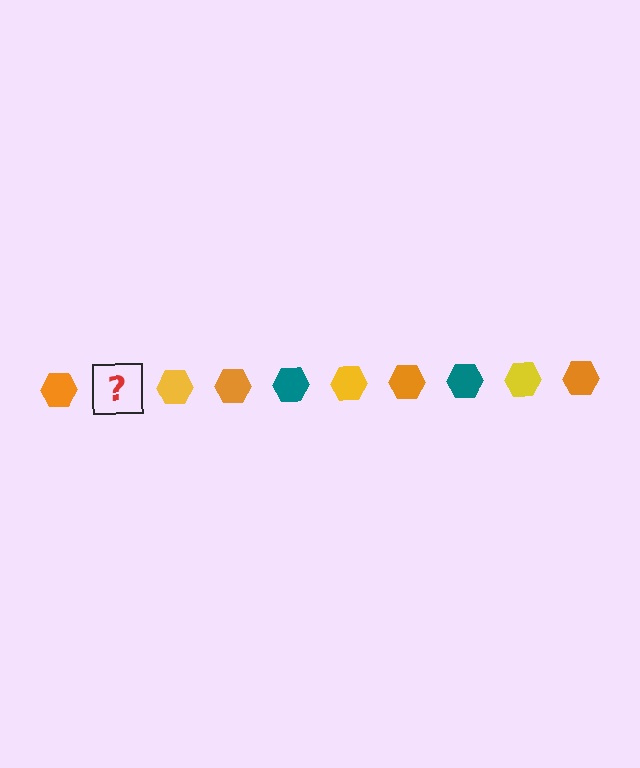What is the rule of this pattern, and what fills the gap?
The rule is that the pattern cycles through orange, teal, yellow hexagons. The gap should be filled with a teal hexagon.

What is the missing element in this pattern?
The missing element is a teal hexagon.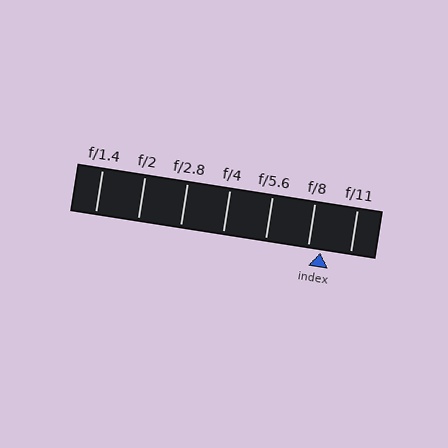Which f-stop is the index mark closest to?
The index mark is closest to f/8.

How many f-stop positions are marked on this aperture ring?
There are 7 f-stop positions marked.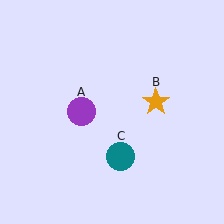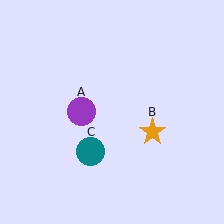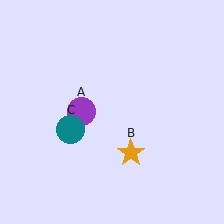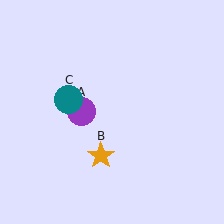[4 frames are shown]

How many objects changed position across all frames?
2 objects changed position: orange star (object B), teal circle (object C).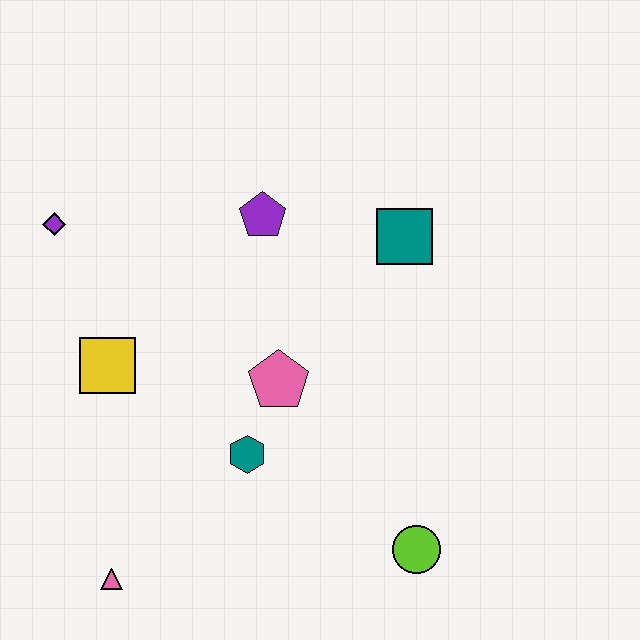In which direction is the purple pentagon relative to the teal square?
The purple pentagon is to the left of the teal square.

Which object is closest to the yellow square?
The purple diamond is closest to the yellow square.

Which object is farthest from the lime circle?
The purple diamond is farthest from the lime circle.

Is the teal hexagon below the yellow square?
Yes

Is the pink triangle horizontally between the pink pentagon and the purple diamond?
Yes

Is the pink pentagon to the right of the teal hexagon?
Yes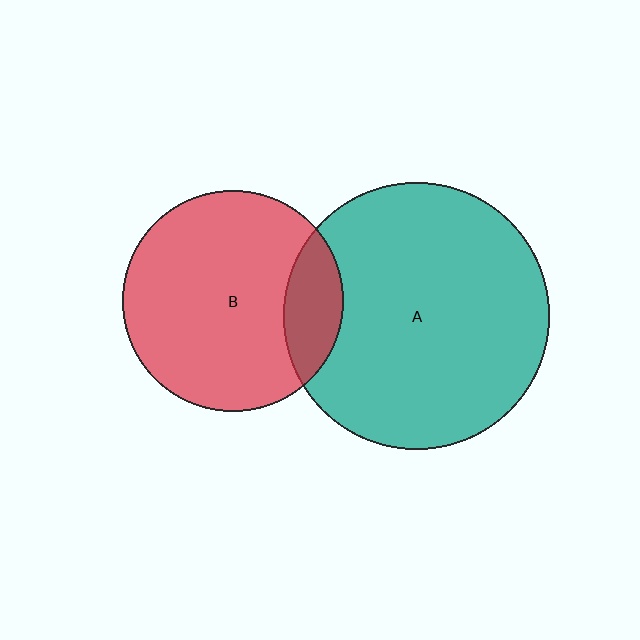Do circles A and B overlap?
Yes.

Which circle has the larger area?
Circle A (teal).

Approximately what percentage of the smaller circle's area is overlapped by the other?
Approximately 15%.